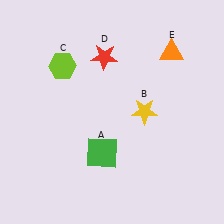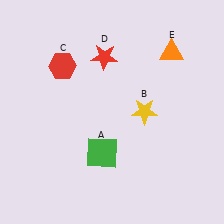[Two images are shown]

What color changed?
The hexagon (C) changed from lime in Image 1 to red in Image 2.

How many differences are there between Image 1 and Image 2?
There is 1 difference between the two images.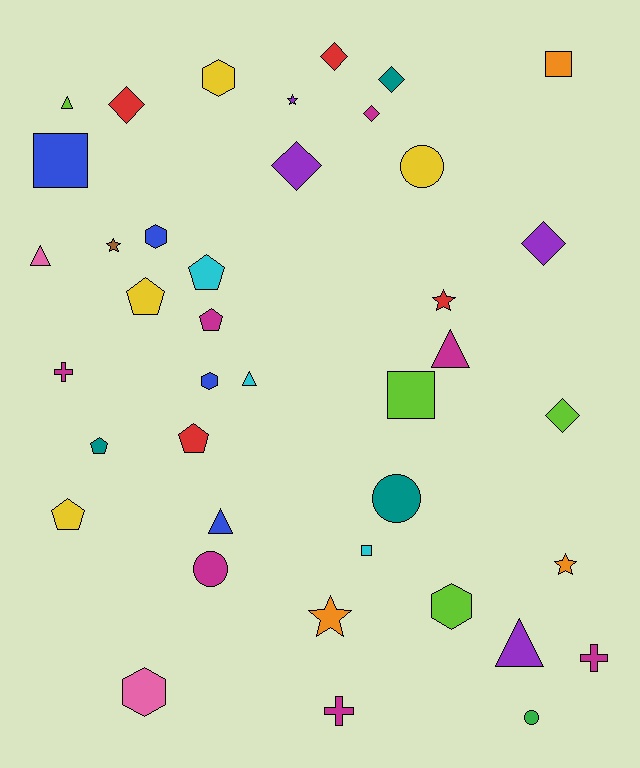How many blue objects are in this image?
There are 4 blue objects.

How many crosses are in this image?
There are 3 crosses.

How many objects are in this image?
There are 40 objects.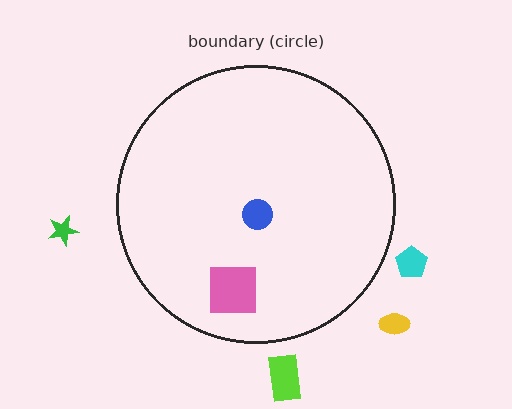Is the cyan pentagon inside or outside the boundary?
Outside.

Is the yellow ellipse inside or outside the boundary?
Outside.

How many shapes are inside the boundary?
2 inside, 4 outside.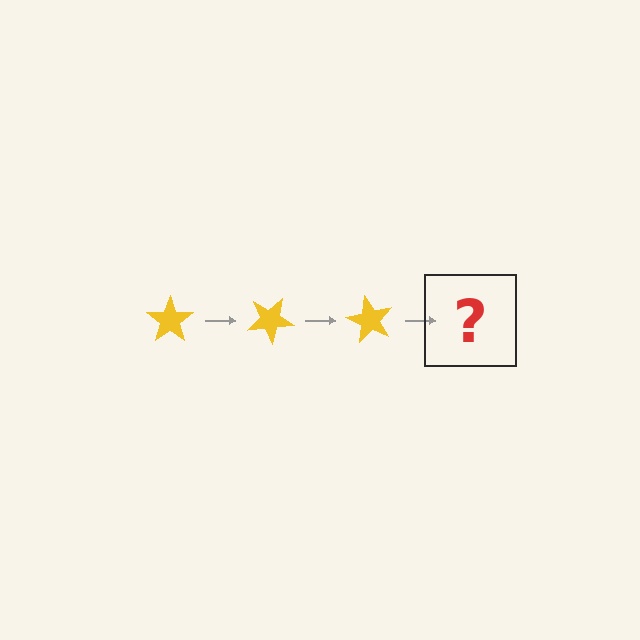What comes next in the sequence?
The next element should be a yellow star rotated 90 degrees.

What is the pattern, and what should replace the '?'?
The pattern is that the star rotates 30 degrees each step. The '?' should be a yellow star rotated 90 degrees.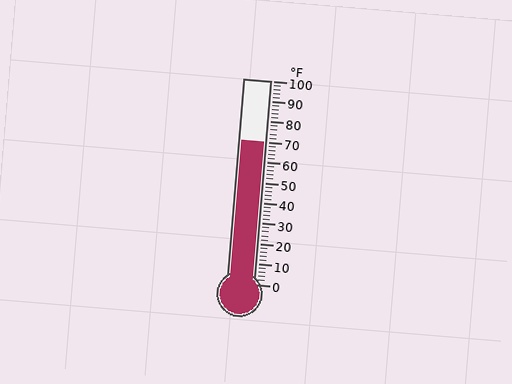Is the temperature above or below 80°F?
The temperature is below 80°F.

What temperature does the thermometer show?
The thermometer shows approximately 70°F.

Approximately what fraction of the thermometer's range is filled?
The thermometer is filled to approximately 70% of its range.